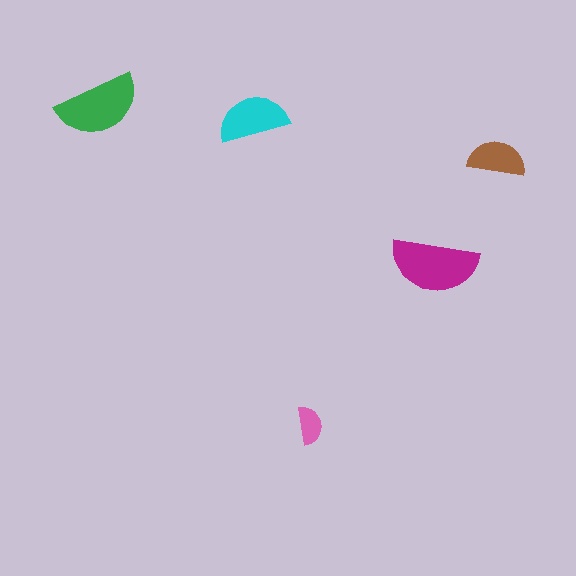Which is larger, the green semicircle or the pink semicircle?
The green one.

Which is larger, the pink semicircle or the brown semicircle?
The brown one.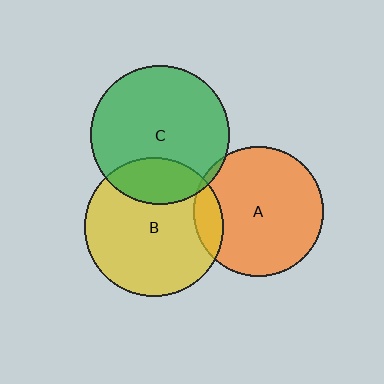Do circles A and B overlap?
Yes.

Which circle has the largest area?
Circle B (yellow).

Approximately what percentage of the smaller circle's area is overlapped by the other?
Approximately 10%.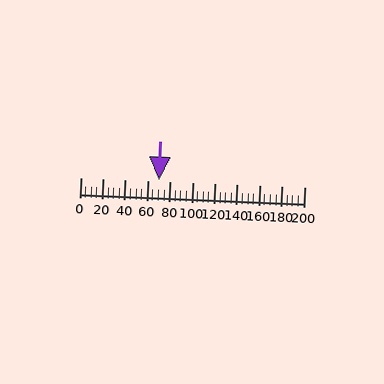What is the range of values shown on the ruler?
The ruler shows values from 0 to 200.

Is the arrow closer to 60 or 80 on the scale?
The arrow is closer to 60.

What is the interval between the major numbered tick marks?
The major tick marks are spaced 20 units apart.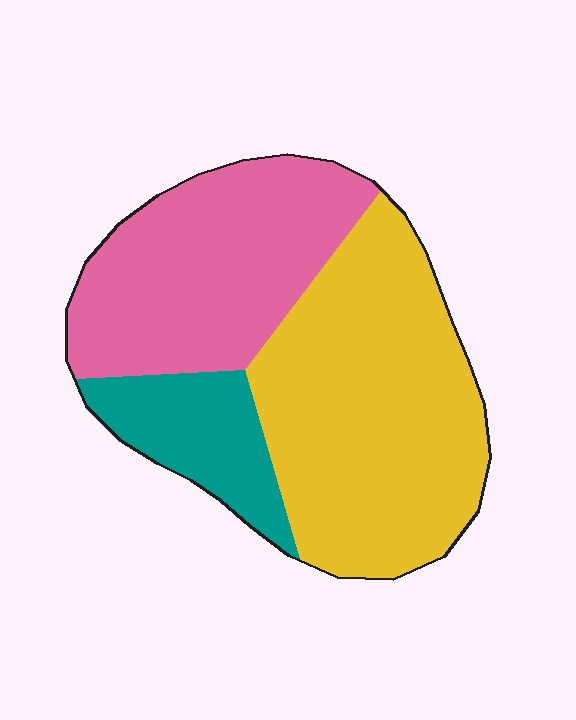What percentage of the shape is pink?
Pink takes up between a third and a half of the shape.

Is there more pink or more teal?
Pink.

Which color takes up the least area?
Teal, at roughly 15%.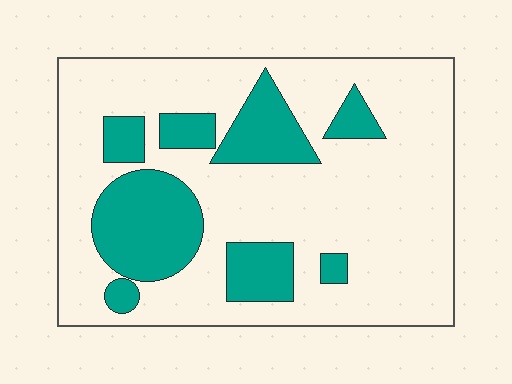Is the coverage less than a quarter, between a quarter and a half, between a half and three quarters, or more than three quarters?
Between a quarter and a half.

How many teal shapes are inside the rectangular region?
8.